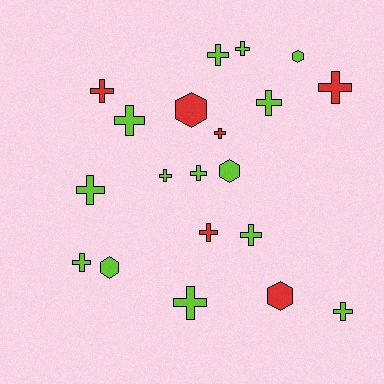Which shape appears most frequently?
Cross, with 15 objects.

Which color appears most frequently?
Lime, with 14 objects.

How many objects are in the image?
There are 20 objects.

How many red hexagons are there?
There are 2 red hexagons.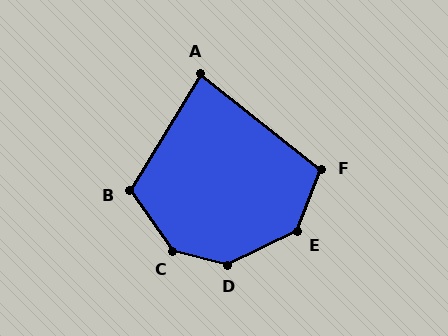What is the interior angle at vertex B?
Approximately 113 degrees (obtuse).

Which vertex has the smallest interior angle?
A, at approximately 83 degrees.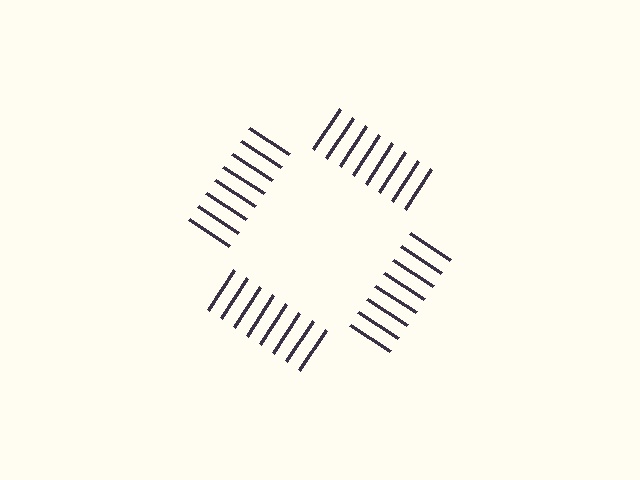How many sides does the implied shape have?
4 sides — the line-ends trace a square.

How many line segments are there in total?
32 — 8 along each of the 4 edges.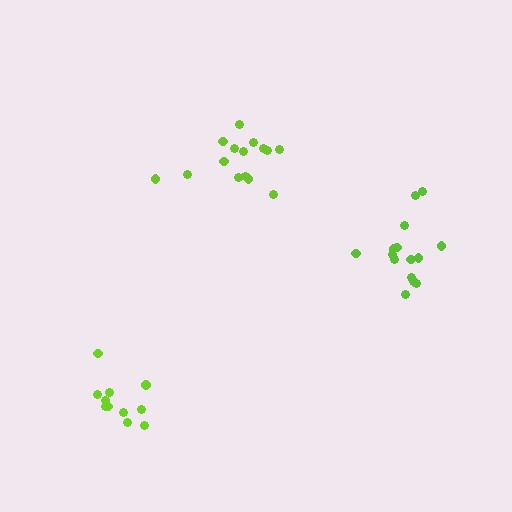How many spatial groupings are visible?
There are 3 spatial groupings.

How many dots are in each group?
Group 1: 15 dots, Group 2: 15 dots, Group 3: 11 dots (41 total).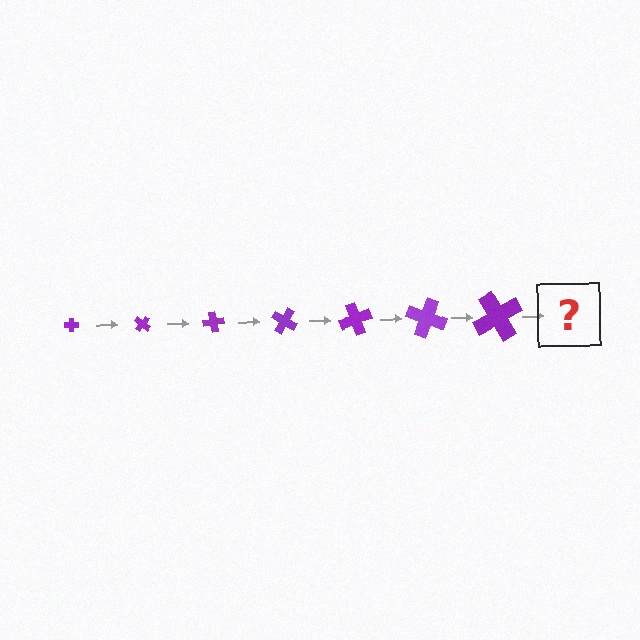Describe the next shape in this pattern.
It should be a cross, larger than the previous one and rotated 280 degrees from the start.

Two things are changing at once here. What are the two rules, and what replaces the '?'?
The two rules are that the cross grows larger each step and it rotates 40 degrees each step. The '?' should be a cross, larger than the previous one and rotated 280 degrees from the start.